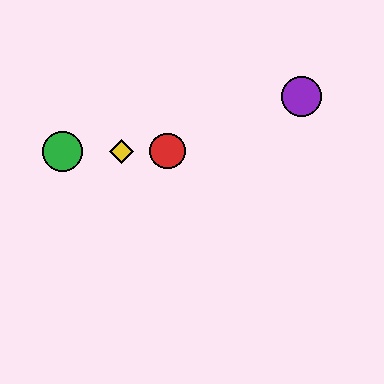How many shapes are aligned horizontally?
4 shapes (the red circle, the blue diamond, the green circle, the yellow diamond) are aligned horizontally.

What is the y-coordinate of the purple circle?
The purple circle is at y≈96.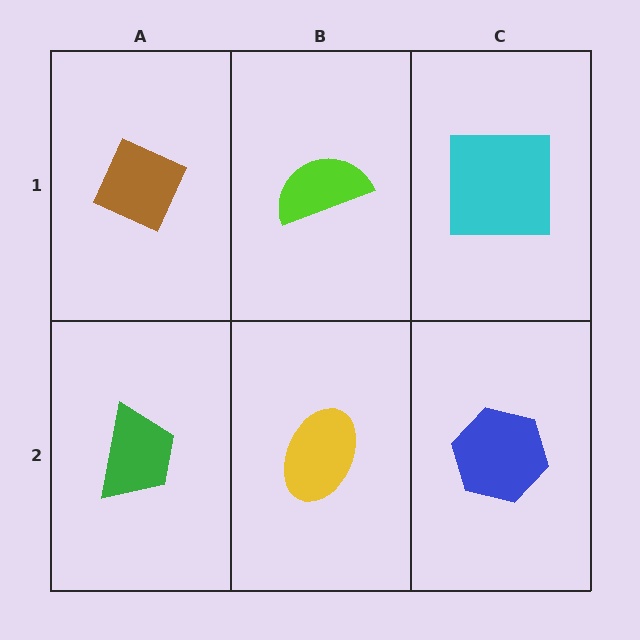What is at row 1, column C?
A cyan square.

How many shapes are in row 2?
3 shapes.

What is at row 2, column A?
A green trapezoid.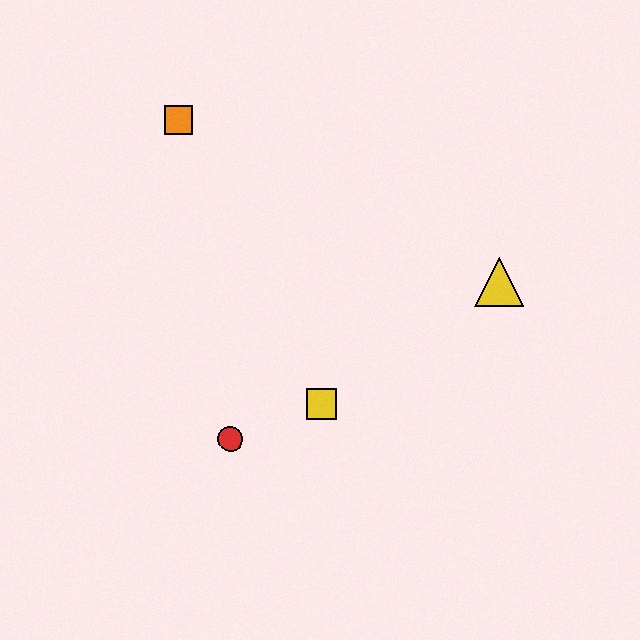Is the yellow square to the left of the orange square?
No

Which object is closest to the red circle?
The yellow square is closest to the red circle.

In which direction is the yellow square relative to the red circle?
The yellow square is to the right of the red circle.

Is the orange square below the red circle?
No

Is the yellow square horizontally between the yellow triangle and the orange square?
Yes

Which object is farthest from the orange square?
The yellow triangle is farthest from the orange square.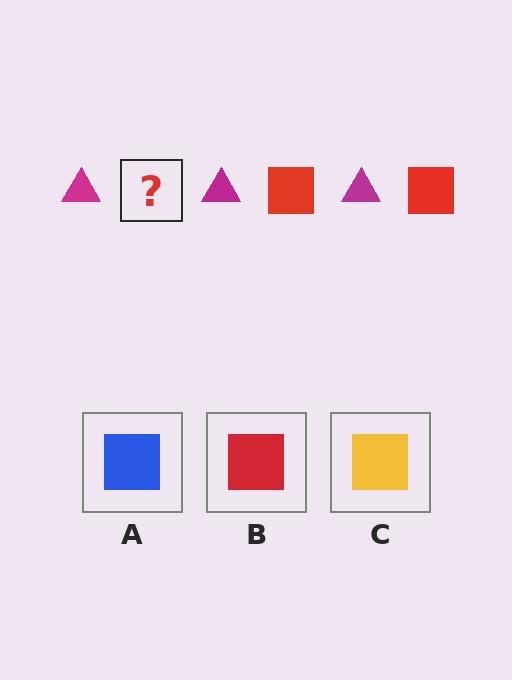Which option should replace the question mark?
Option B.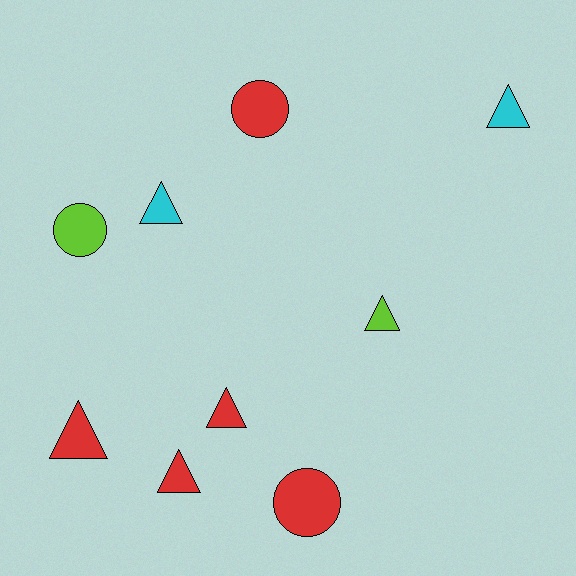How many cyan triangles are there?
There are 2 cyan triangles.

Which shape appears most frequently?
Triangle, with 6 objects.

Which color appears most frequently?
Red, with 5 objects.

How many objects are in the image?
There are 9 objects.